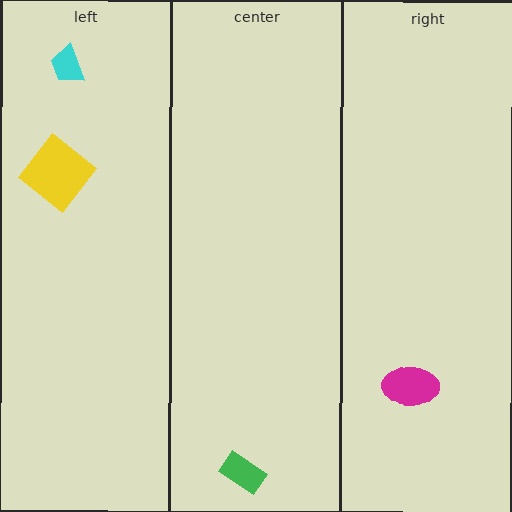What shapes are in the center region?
The green rectangle.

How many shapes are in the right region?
1.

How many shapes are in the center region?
1.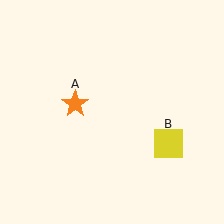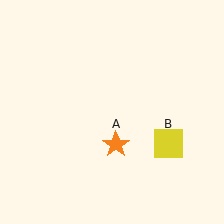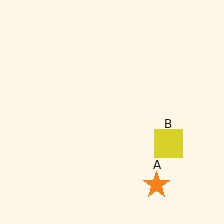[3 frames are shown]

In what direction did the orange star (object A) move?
The orange star (object A) moved down and to the right.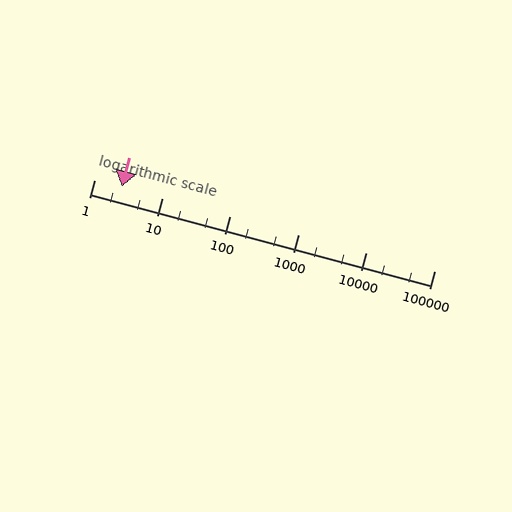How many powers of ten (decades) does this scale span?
The scale spans 5 decades, from 1 to 100000.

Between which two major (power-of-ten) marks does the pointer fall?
The pointer is between 1 and 10.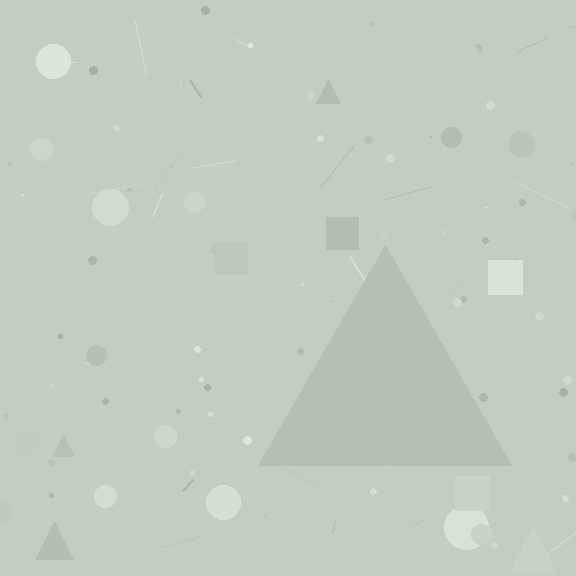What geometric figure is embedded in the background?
A triangle is embedded in the background.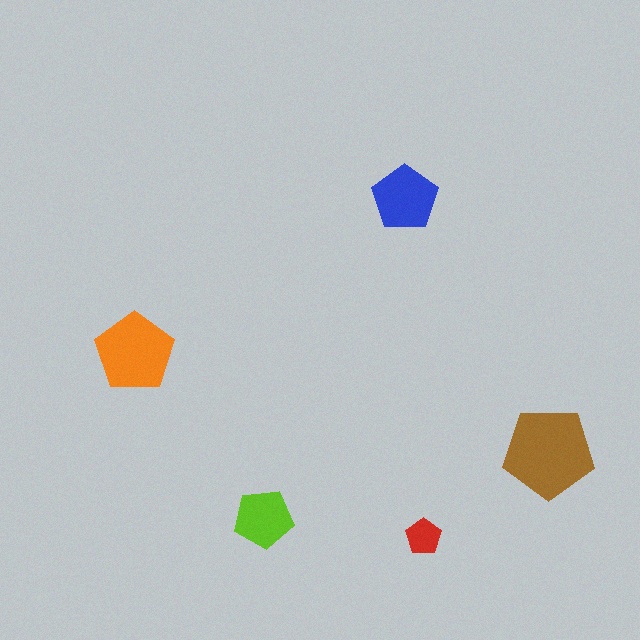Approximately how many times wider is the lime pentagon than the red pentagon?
About 1.5 times wider.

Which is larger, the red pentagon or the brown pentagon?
The brown one.